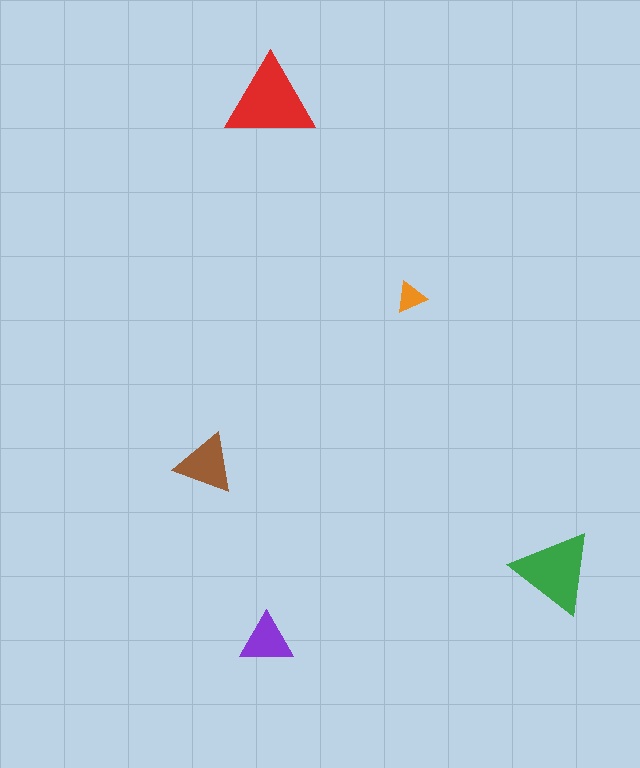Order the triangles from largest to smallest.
the red one, the green one, the brown one, the purple one, the orange one.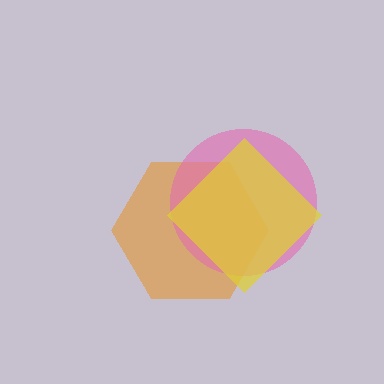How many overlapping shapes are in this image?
There are 3 overlapping shapes in the image.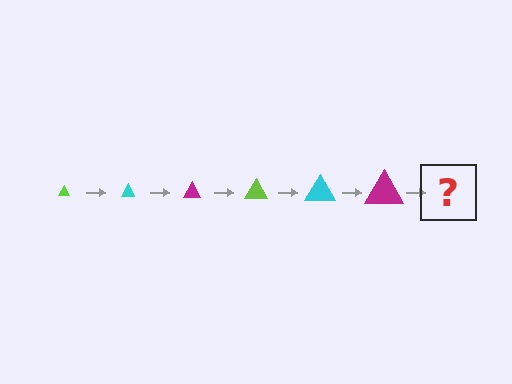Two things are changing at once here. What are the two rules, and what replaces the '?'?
The two rules are that the triangle grows larger each step and the color cycles through lime, cyan, and magenta. The '?' should be a lime triangle, larger than the previous one.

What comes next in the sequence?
The next element should be a lime triangle, larger than the previous one.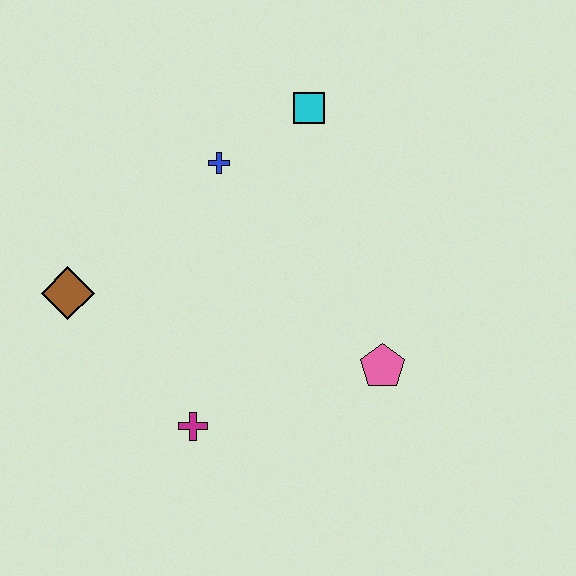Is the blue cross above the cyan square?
No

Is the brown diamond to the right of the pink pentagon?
No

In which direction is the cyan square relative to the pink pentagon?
The cyan square is above the pink pentagon.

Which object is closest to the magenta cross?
The brown diamond is closest to the magenta cross.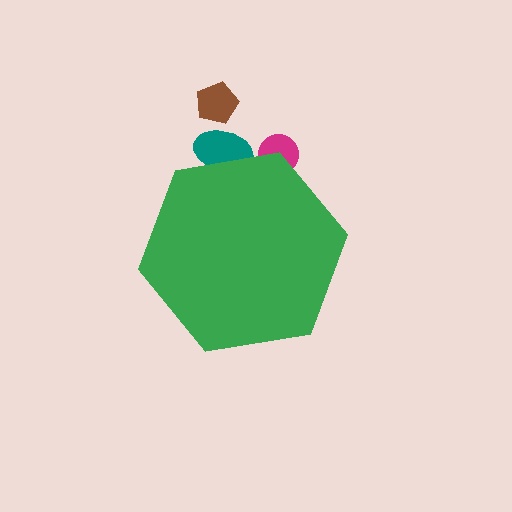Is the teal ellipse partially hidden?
Yes, the teal ellipse is partially hidden behind the green hexagon.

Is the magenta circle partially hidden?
Yes, the magenta circle is partially hidden behind the green hexagon.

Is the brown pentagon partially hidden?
No, the brown pentagon is fully visible.